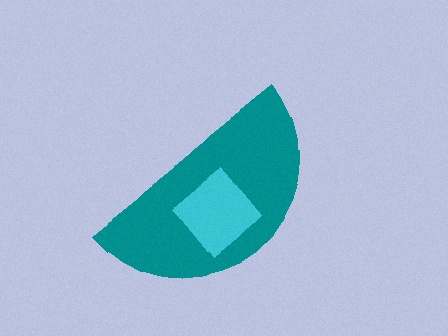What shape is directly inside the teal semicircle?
The cyan diamond.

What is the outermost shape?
The teal semicircle.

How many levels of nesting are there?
2.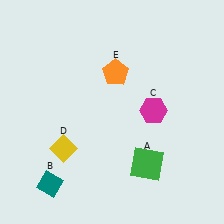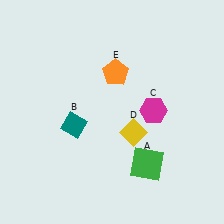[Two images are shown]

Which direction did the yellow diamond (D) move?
The yellow diamond (D) moved right.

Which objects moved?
The objects that moved are: the teal diamond (B), the yellow diamond (D).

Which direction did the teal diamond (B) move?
The teal diamond (B) moved up.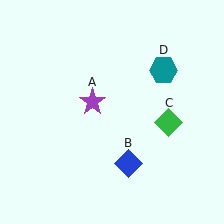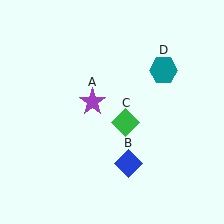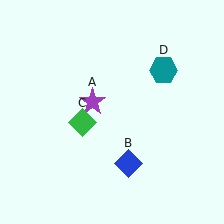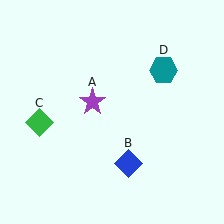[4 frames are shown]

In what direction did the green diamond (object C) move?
The green diamond (object C) moved left.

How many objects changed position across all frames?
1 object changed position: green diamond (object C).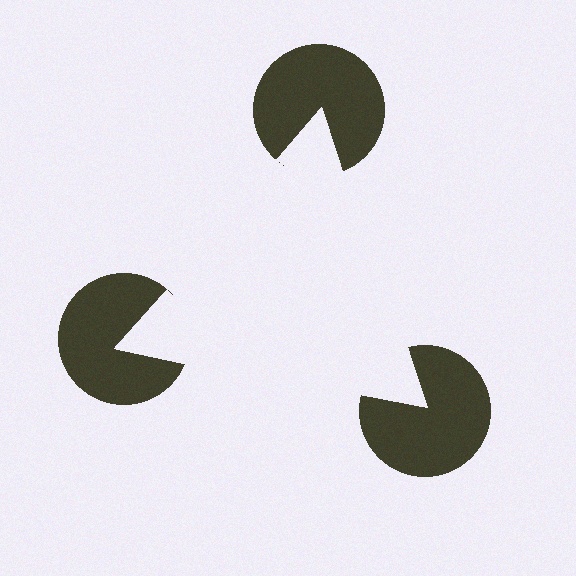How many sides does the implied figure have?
3 sides.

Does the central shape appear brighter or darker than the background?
It typically appears slightly brighter than the background, even though no actual brightness change is drawn.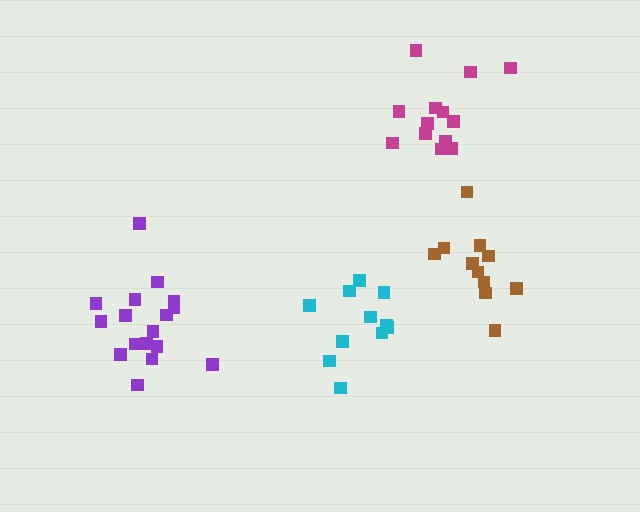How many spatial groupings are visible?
There are 4 spatial groupings.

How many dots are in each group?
Group 1: 11 dots, Group 2: 17 dots, Group 3: 11 dots, Group 4: 13 dots (52 total).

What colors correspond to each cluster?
The clusters are colored: cyan, purple, brown, magenta.